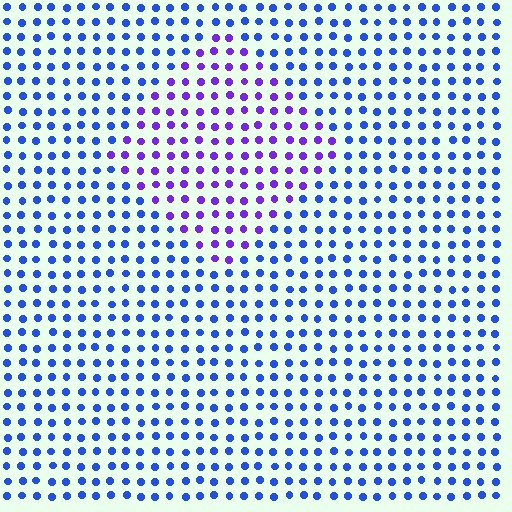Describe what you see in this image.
The image is filled with small blue elements in a uniform arrangement. A diamond-shaped region is visible where the elements are tinted to a slightly different hue, forming a subtle color boundary.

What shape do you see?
I see a diamond.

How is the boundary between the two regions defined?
The boundary is defined purely by a slight shift in hue (about 41 degrees). Spacing, size, and orientation are identical on both sides.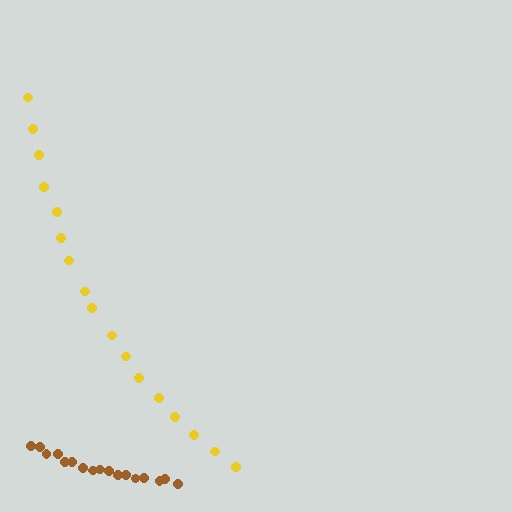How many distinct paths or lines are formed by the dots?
There are 2 distinct paths.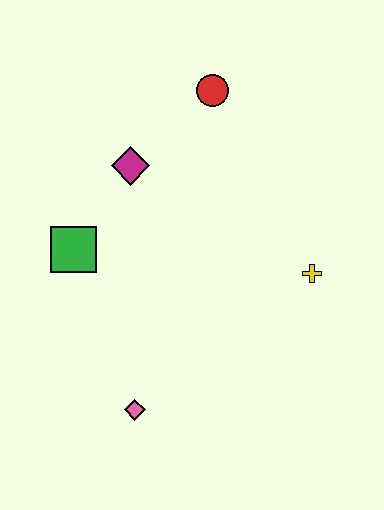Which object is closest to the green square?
The magenta diamond is closest to the green square.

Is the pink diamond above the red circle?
No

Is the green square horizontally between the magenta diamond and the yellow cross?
No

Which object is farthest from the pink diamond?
The red circle is farthest from the pink diamond.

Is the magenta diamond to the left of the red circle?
Yes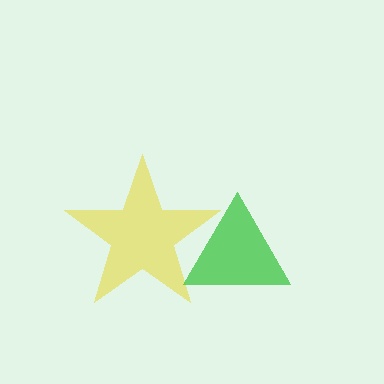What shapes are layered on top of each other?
The layered shapes are: a yellow star, a green triangle.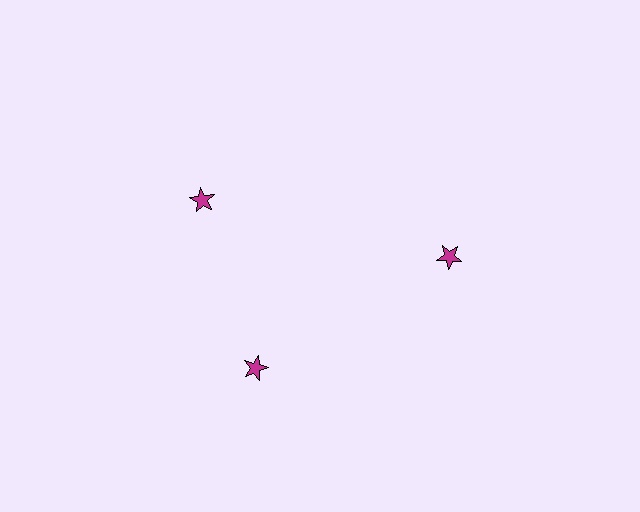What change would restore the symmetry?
The symmetry would be restored by rotating it back into even spacing with its neighbors so that all 3 stars sit at equal angles and equal distance from the center.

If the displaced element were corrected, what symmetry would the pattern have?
It would have 3-fold rotational symmetry — the pattern would map onto itself every 120 degrees.